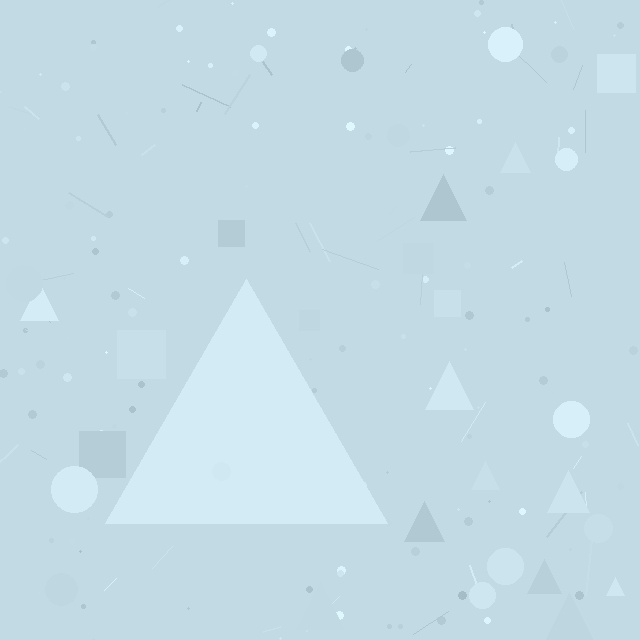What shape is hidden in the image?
A triangle is hidden in the image.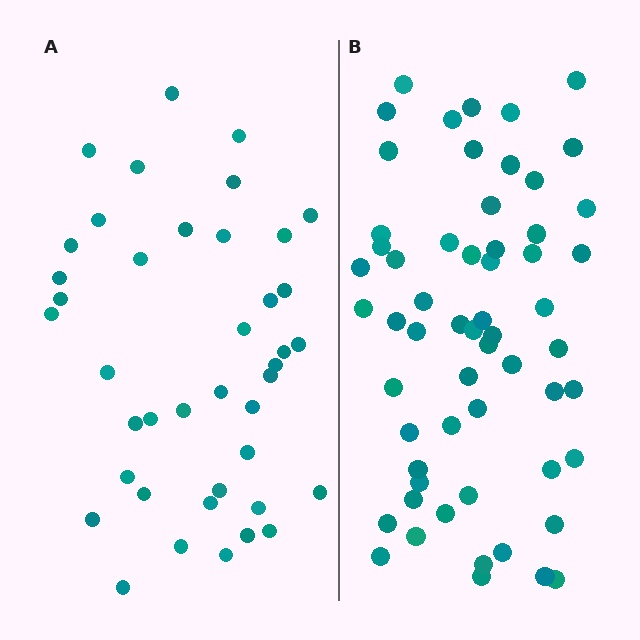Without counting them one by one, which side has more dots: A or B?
Region B (the right region) has more dots.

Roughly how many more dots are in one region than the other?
Region B has approximately 20 more dots than region A.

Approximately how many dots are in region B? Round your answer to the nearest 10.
About 60 dots. (The exact count is 59, which rounds to 60.)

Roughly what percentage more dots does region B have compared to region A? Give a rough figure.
About 45% more.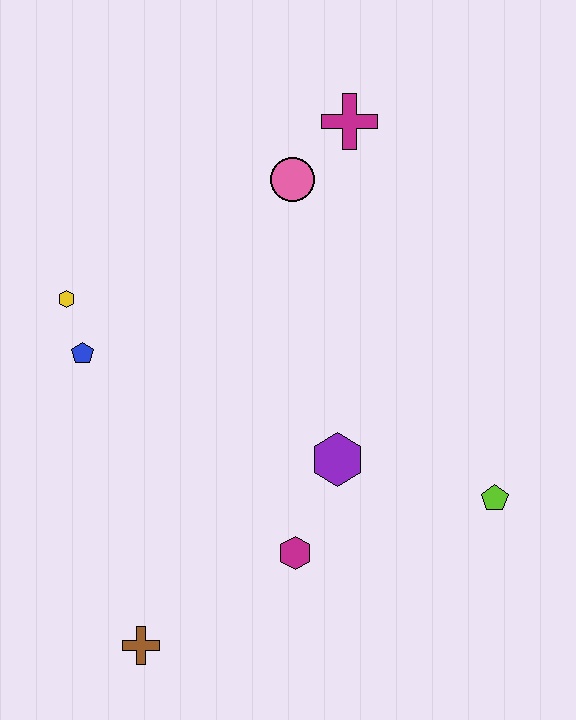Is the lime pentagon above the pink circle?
No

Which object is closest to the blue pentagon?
The yellow hexagon is closest to the blue pentagon.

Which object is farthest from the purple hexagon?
The magenta cross is farthest from the purple hexagon.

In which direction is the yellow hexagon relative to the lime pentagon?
The yellow hexagon is to the left of the lime pentagon.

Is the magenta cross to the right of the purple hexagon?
Yes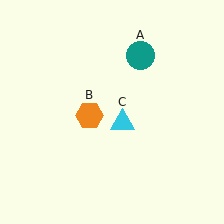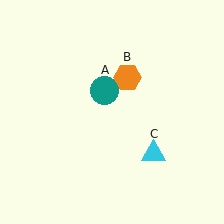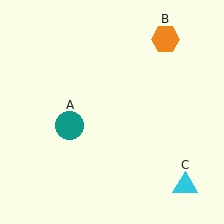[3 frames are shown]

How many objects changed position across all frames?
3 objects changed position: teal circle (object A), orange hexagon (object B), cyan triangle (object C).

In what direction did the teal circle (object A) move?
The teal circle (object A) moved down and to the left.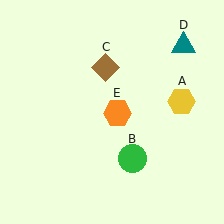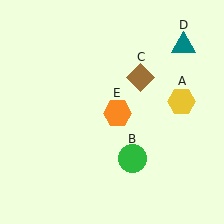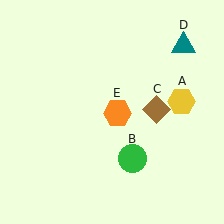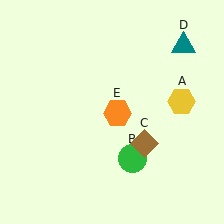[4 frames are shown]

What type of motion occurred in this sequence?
The brown diamond (object C) rotated clockwise around the center of the scene.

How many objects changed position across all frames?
1 object changed position: brown diamond (object C).